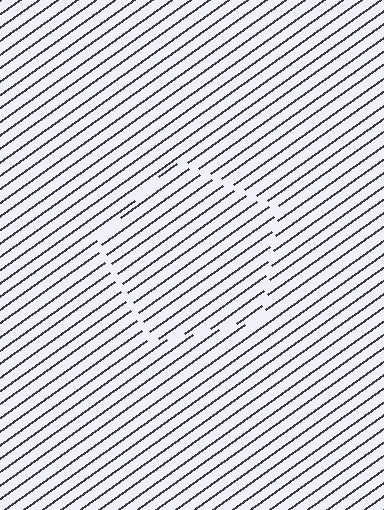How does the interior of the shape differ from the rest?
The interior of the shape contains the same grating, shifted by half a period — the contour is defined by the phase discontinuity where line-ends from the inner and outer gratings abut.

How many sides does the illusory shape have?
5 sides — the line-ends trace a pentagon.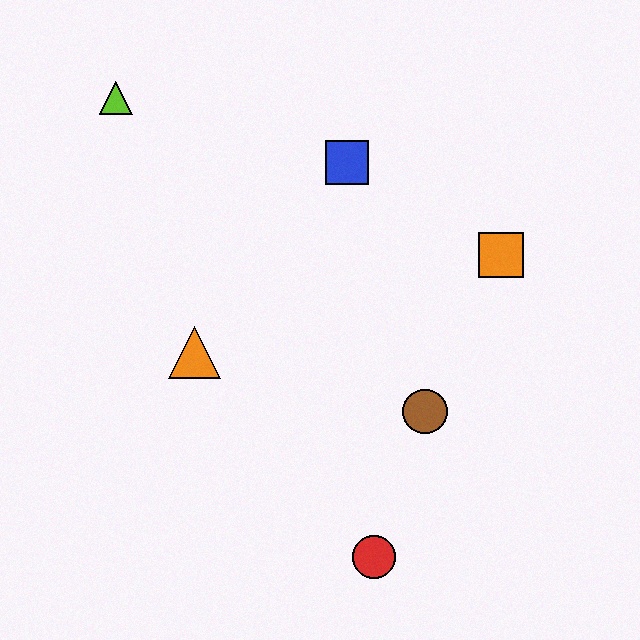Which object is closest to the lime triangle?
The blue square is closest to the lime triangle.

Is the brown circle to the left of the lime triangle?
No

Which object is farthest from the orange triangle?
The orange square is farthest from the orange triangle.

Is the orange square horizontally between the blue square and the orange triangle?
No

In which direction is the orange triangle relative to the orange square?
The orange triangle is to the left of the orange square.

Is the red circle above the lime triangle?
No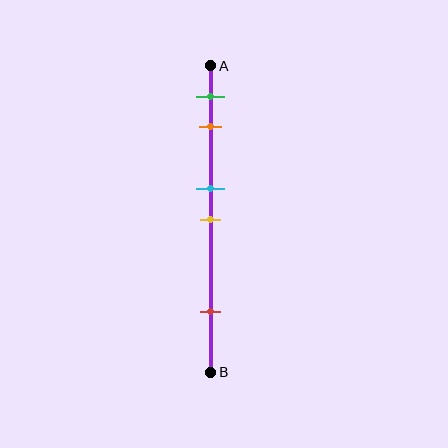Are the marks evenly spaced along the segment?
No, the marks are not evenly spaced.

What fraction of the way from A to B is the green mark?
The green mark is approximately 10% (0.1) of the way from A to B.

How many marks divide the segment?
There are 5 marks dividing the segment.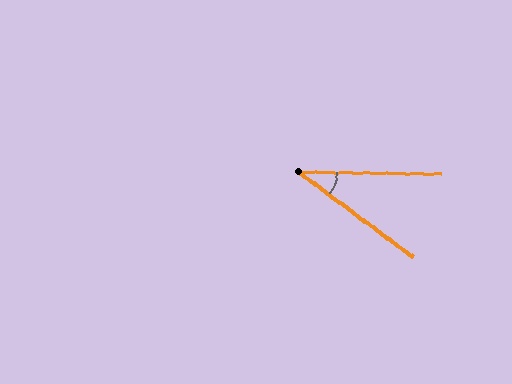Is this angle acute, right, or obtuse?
It is acute.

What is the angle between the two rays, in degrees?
Approximately 35 degrees.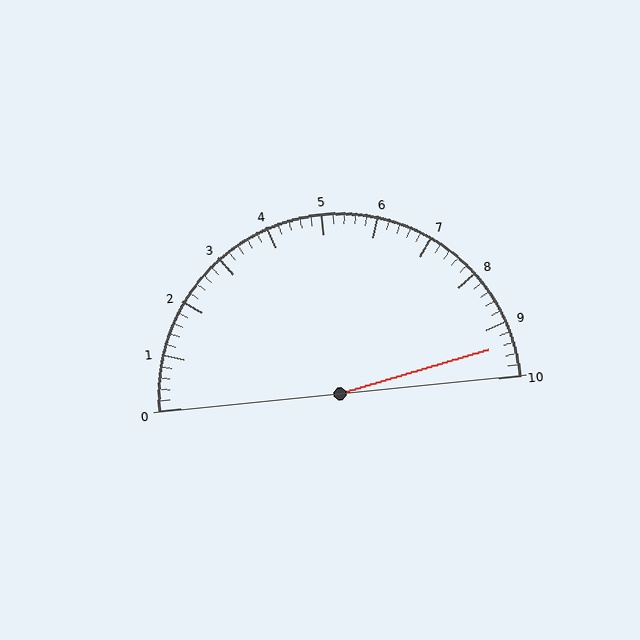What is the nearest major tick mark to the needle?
The nearest major tick mark is 9.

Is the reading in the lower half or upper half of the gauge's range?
The reading is in the upper half of the range (0 to 10).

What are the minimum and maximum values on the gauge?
The gauge ranges from 0 to 10.